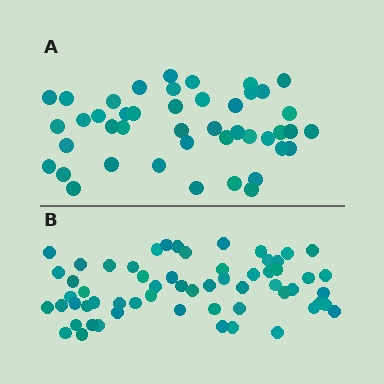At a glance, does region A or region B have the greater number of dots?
Region B (the bottom region) has more dots.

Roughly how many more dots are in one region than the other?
Region B has approximately 15 more dots than region A.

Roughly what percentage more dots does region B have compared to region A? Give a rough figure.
About 35% more.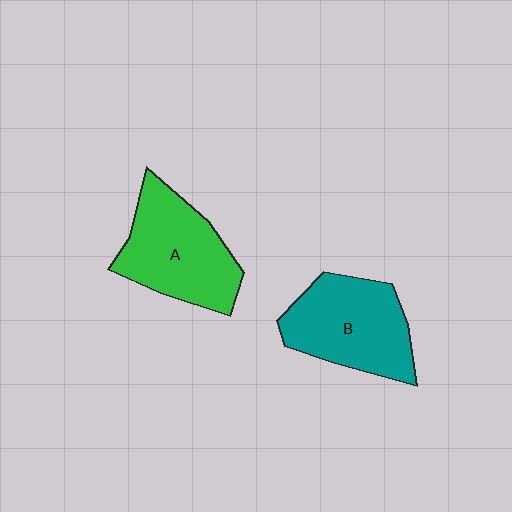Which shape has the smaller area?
Shape B (teal).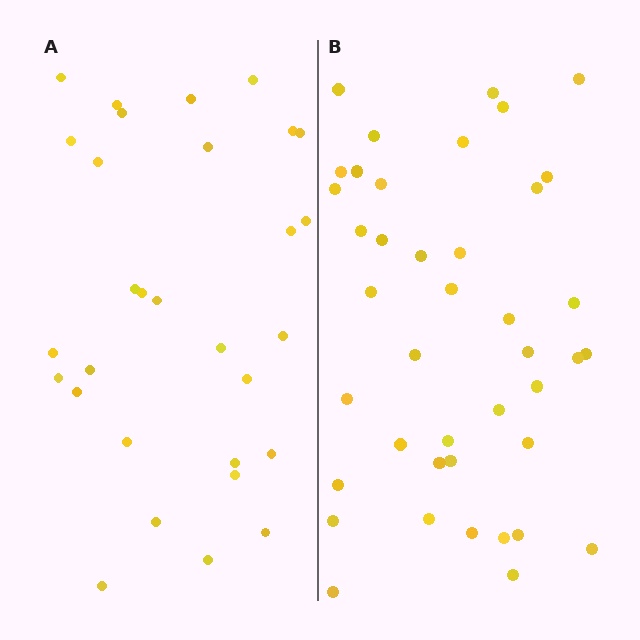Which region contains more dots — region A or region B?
Region B (the right region) has more dots.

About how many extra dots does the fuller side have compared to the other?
Region B has roughly 12 or so more dots than region A.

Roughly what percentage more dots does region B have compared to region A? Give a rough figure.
About 35% more.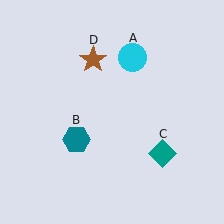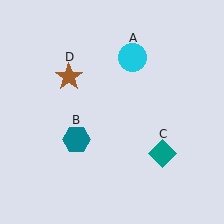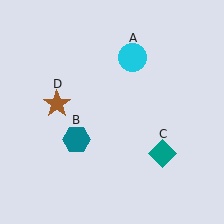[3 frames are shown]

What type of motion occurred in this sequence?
The brown star (object D) rotated counterclockwise around the center of the scene.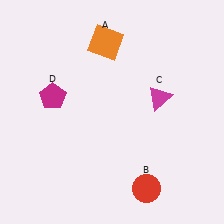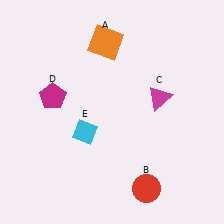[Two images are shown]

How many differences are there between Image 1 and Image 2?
There is 1 difference between the two images.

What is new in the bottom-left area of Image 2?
A cyan diamond (E) was added in the bottom-left area of Image 2.